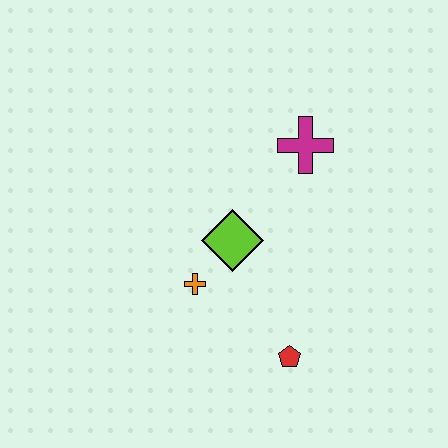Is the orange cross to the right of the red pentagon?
No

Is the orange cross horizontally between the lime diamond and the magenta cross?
No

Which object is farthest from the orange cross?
The magenta cross is farthest from the orange cross.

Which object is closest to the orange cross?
The lime diamond is closest to the orange cross.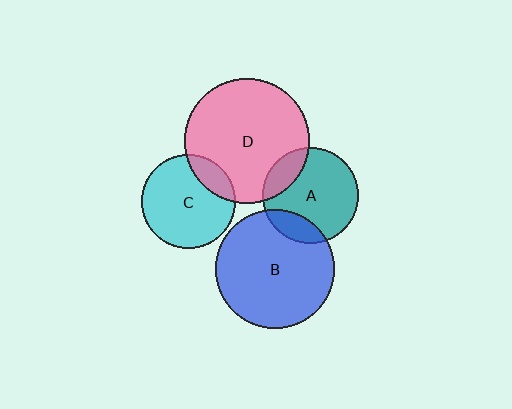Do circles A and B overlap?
Yes.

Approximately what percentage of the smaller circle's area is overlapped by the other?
Approximately 15%.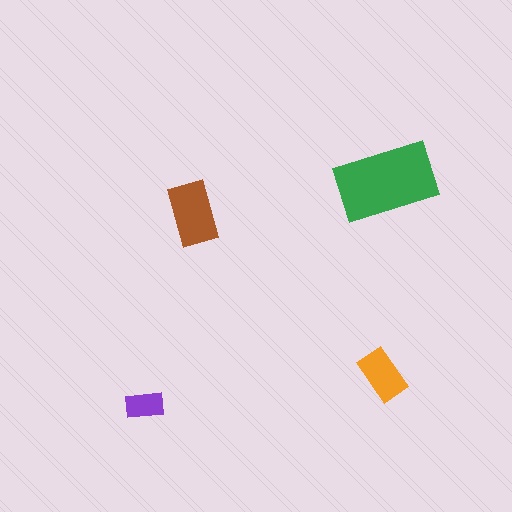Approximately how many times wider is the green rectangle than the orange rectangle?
About 2 times wider.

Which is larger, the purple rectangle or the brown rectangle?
The brown one.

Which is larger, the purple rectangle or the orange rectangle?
The orange one.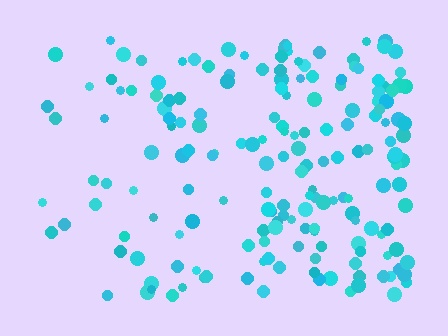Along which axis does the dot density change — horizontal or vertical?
Horizontal.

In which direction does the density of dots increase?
From left to right, with the right side densest.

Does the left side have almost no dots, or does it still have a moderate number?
Still a moderate number, just noticeably fewer than the right.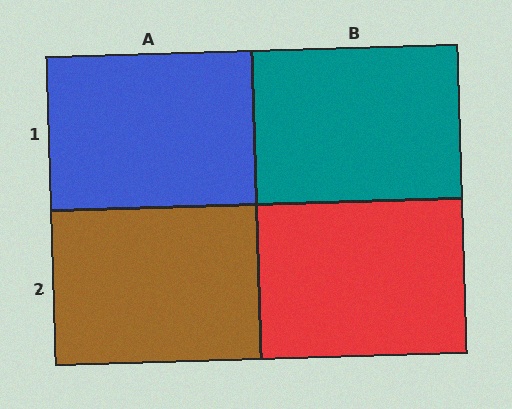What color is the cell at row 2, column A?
Brown.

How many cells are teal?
1 cell is teal.